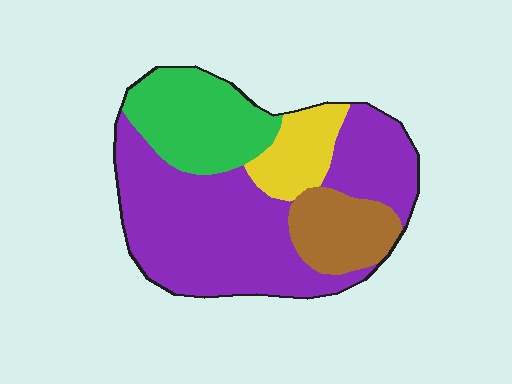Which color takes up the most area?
Purple, at roughly 55%.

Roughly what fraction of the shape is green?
Green covers roughly 20% of the shape.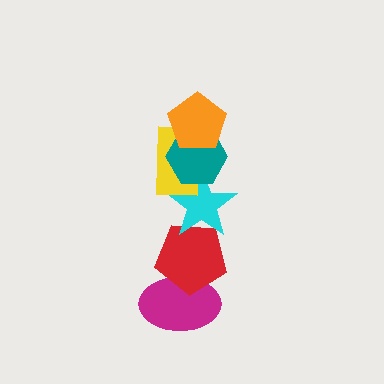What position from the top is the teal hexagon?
The teal hexagon is 2nd from the top.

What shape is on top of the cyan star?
The yellow rectangle is on top of the cyan star.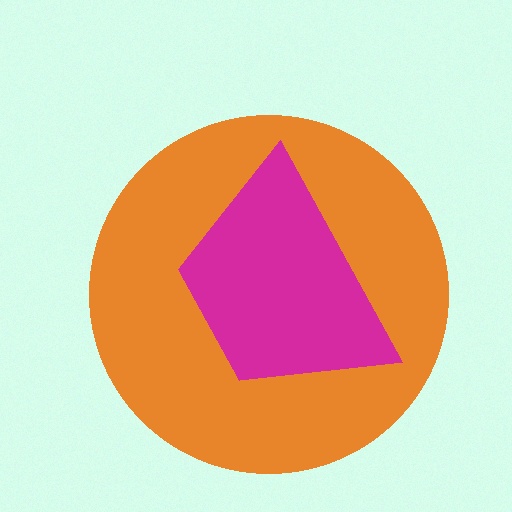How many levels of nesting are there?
2.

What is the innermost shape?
The magenta trapezoid.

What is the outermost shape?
The orange circle.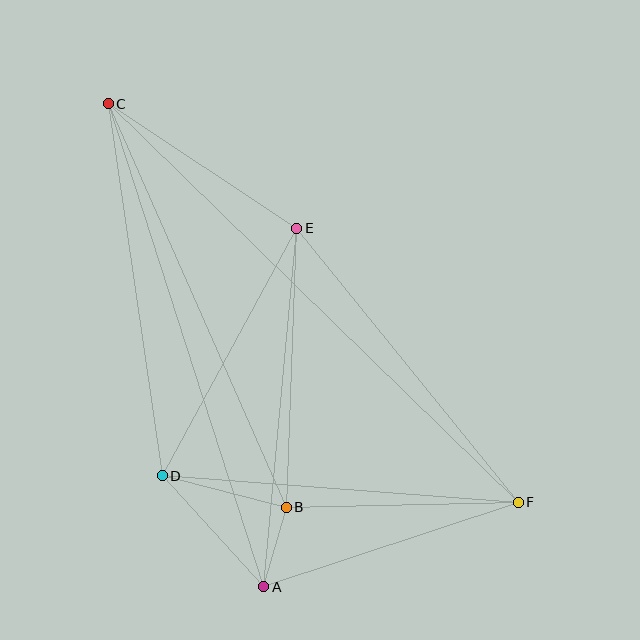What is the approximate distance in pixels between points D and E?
The distance between D and E is approximately 282 pixels.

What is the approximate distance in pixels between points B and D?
The distance between B and D is approximately 128 pixels.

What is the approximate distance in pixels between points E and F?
The distance between E and F is approximately 353 pixels.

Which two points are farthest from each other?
Points C and F are farthest from each other.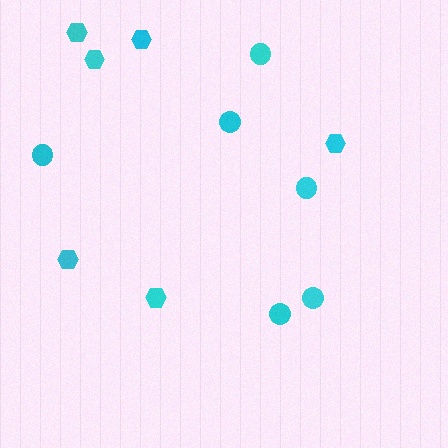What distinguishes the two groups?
There are 2 groups: one group of circles (6) and one group of hexagons (6).